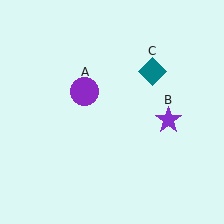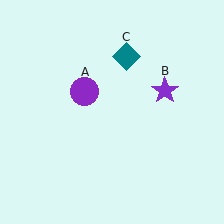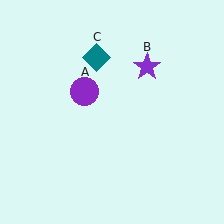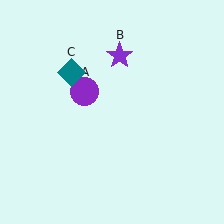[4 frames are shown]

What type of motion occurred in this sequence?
The purple star (object B), teal diamond (object C) rotated counterclockwise around the center of the scene.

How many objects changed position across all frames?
2 objects changed position: purple star (object B), teal diamond (object C).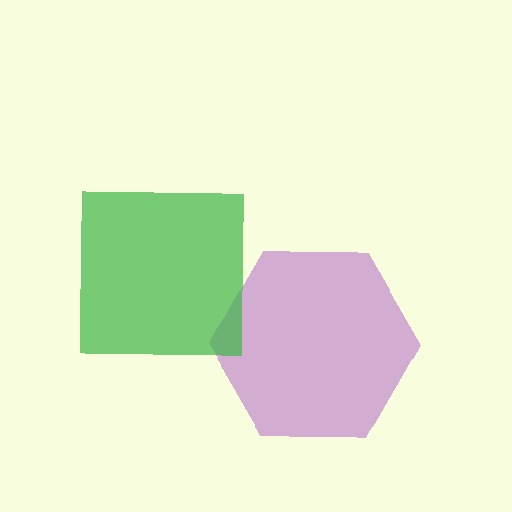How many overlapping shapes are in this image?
There are 2 overlapping shapes in the image.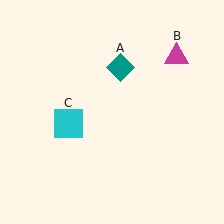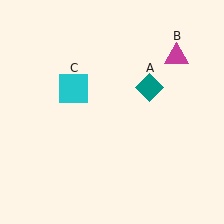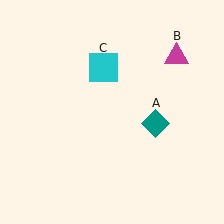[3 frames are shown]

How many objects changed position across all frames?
2 objects changed position: teal diamond (object A), cyan square (object C).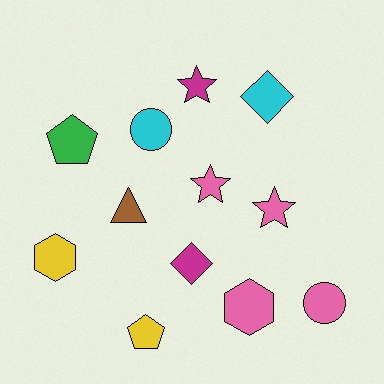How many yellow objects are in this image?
There are 2 yellow objects.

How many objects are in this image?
There are 12 objects.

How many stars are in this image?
There are 3 stars.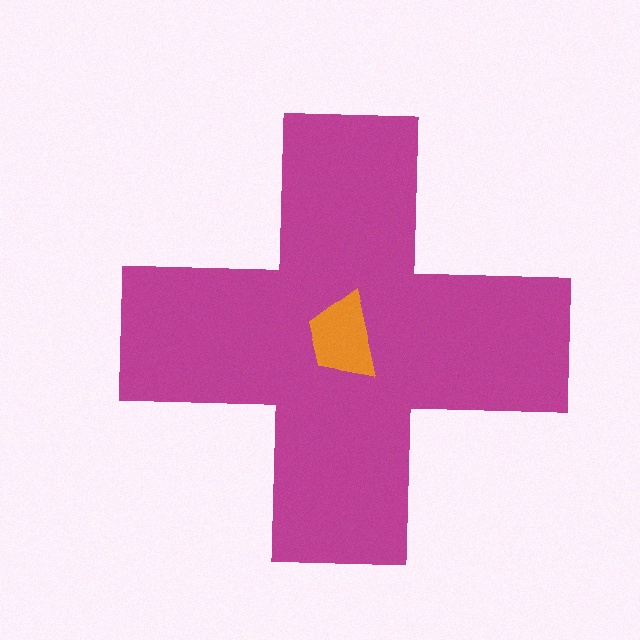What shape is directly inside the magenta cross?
The orange trapezoid.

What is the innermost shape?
The orange trapezoid.